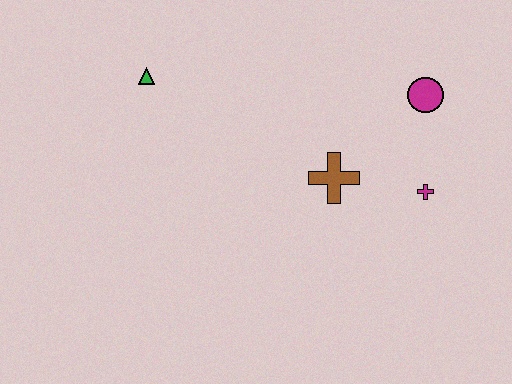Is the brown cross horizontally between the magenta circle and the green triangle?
Yes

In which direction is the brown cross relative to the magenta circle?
The brown cross is to the left of the magenta circle.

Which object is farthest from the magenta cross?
The green triangle is farthest from the magenta cross.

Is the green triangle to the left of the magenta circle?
Yes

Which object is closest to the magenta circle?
The magenta cross is closest to the magenta circle.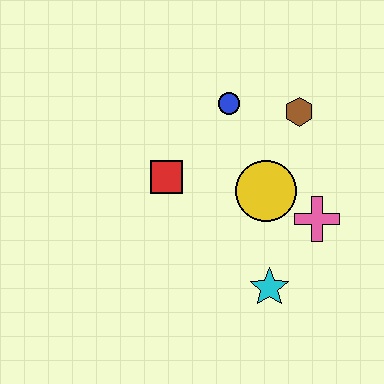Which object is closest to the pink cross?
The yellow circle is closest to the pink cross.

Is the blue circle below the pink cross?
No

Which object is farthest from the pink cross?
The red square is farthest from the pink cross.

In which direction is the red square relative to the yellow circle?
The red square is to the left of the yellow circle.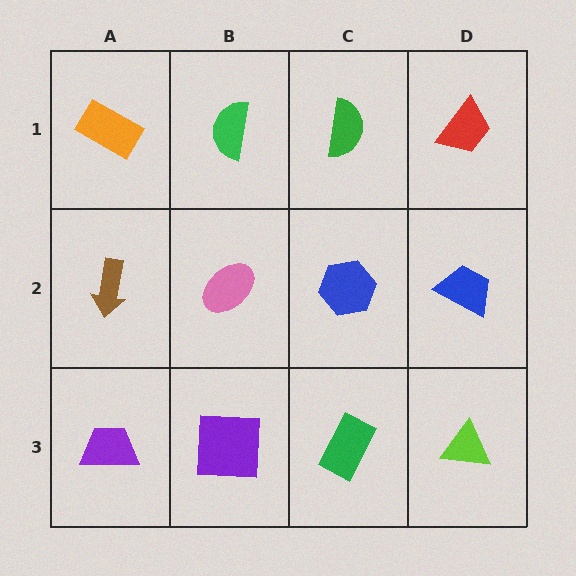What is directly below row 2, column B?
A purple square.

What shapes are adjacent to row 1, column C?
A blue hexagon (row 2, column C), a green semicircle (row 1, column B), a red trapezoid (row 1, column D).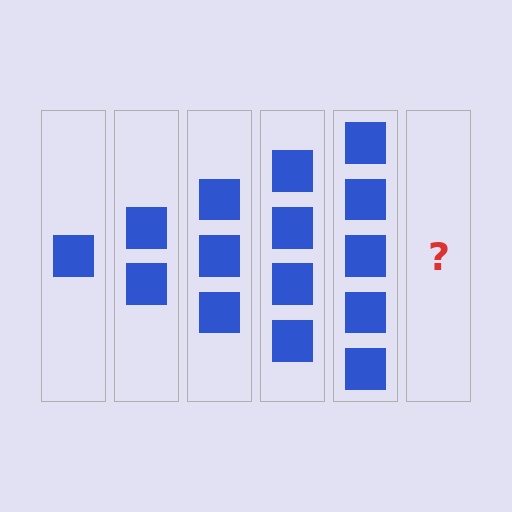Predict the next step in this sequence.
The next step is 6 squares.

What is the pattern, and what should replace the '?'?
The pattern is that each step adds one more square. The '?' should be 6 squares.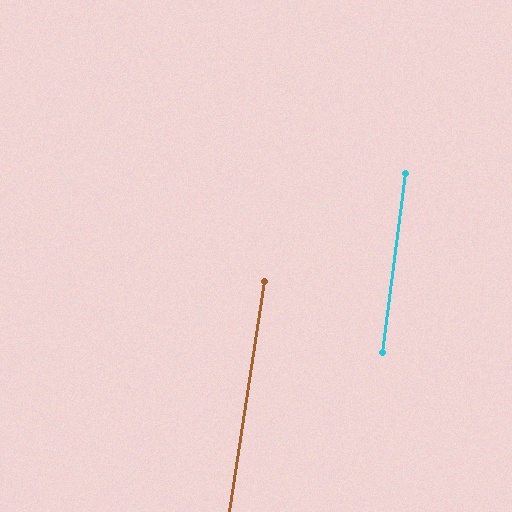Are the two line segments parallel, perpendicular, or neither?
Parallel — their directions differ by only 1.1°.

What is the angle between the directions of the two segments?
Approximately 1 degree.